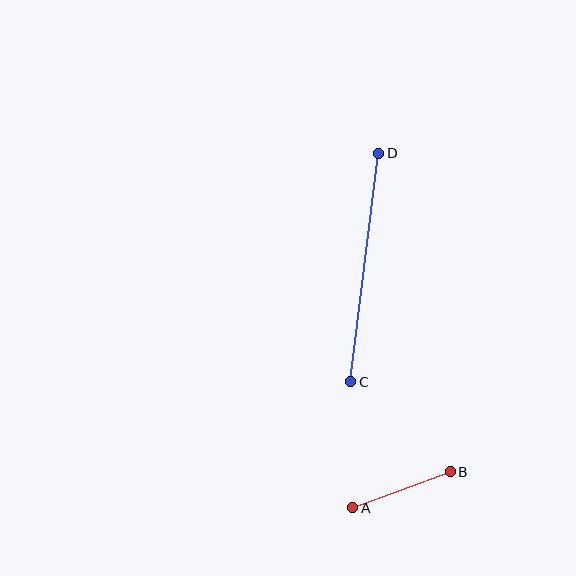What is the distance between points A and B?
The distance is approximately 104 pixels.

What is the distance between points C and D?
The distance is approximately 230 pixels.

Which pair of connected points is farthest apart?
Points C and D are farthest apart.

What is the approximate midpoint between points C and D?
The midpoint is at approximately (365, 268) pixels.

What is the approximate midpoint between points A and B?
The midpoint is at approximately (401, 490) pixels.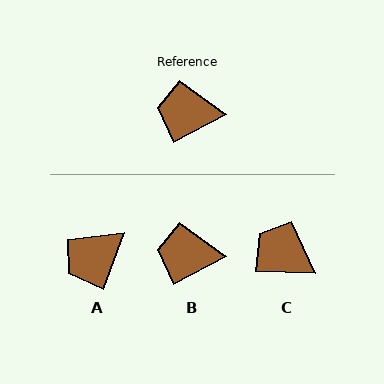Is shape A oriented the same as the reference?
No, it is off by about 42 degrees.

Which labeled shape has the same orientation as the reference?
B.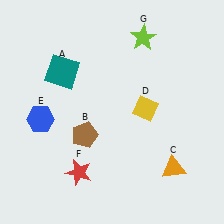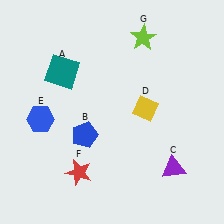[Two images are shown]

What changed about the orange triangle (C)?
In Image 1, C is orange. In Image 2, it changed to purple.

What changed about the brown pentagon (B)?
In Image 1, B is brown. In Image 2, it changed to blue.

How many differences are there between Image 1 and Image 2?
There are 2 differences between the two images.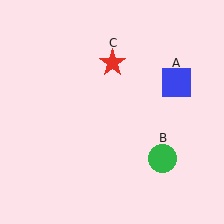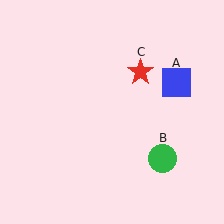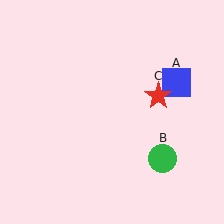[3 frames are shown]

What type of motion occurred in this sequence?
The red star (object C) rotated clockwise around the center of the scene.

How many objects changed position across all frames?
1 object changed position: red star (object C).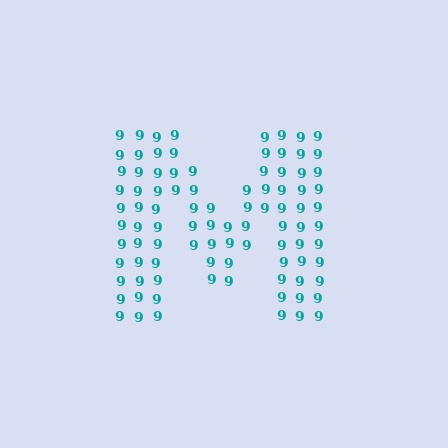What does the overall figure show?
The overall figure shows the letter M.